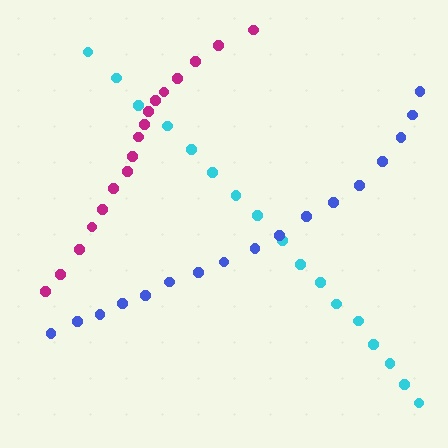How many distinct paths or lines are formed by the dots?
There are 3 distinct paths.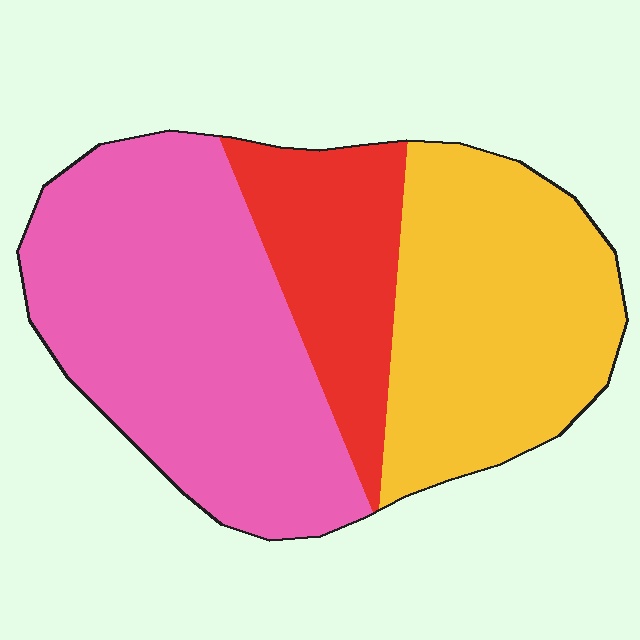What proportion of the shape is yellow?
Yellow takes up about one third (1/3) of the shape.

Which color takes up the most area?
Pink, at roughly 45%.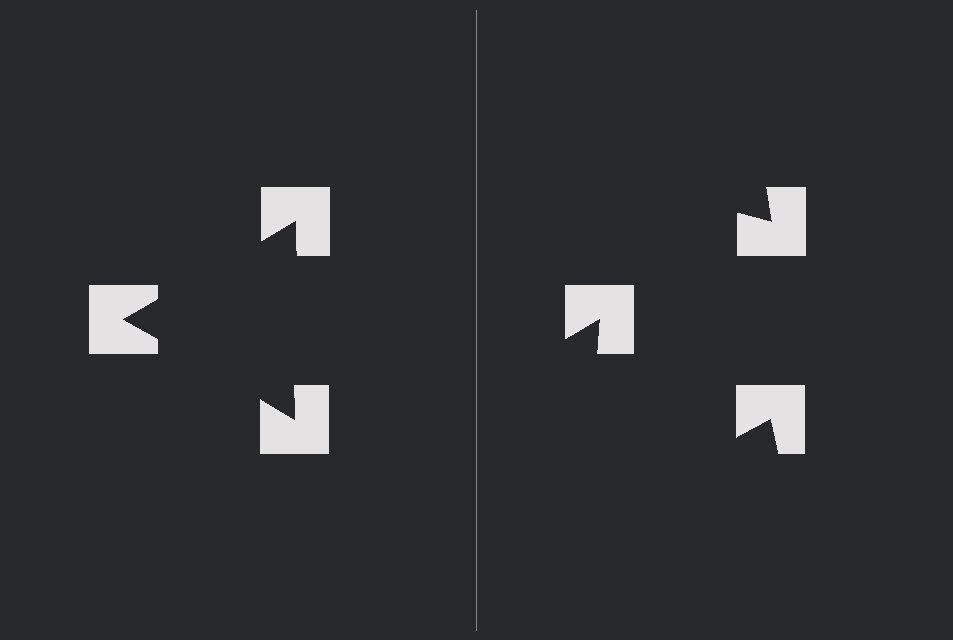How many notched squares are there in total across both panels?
6 — 3 on each side.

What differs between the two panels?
The notched squares are positioned identically on both sides; only the wedge orientations differ. On the left they align to a triangle; on the right they are misaligned.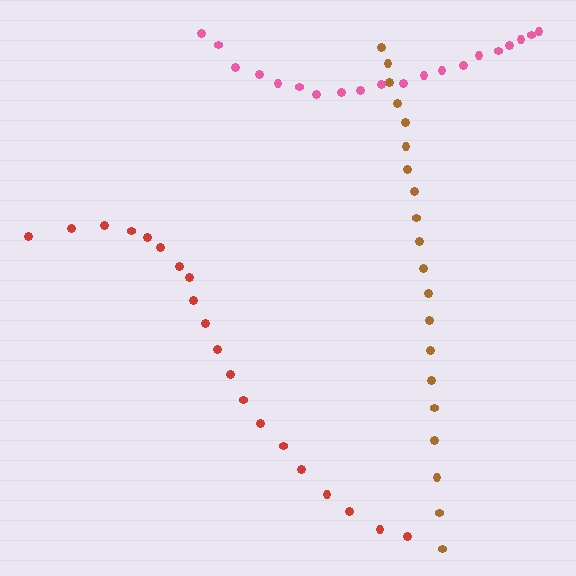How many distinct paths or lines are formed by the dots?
There are 3 distinct paths.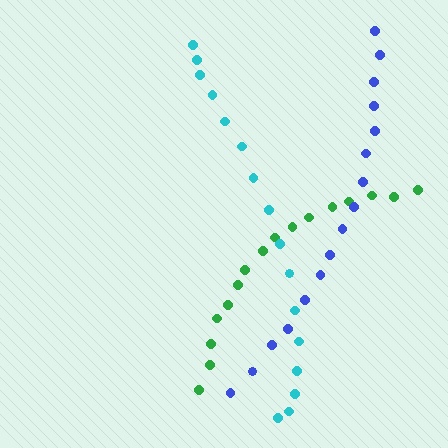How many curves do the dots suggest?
There are 3 distinct paths.